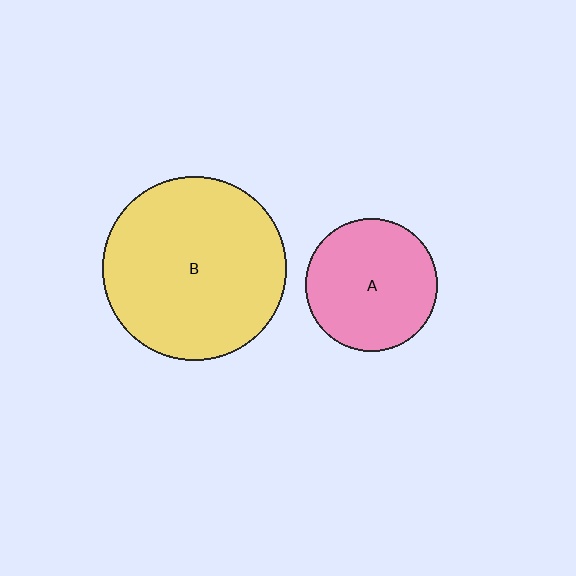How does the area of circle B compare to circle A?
Approximately 1.9 times.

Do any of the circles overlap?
No, none of the circles overlap.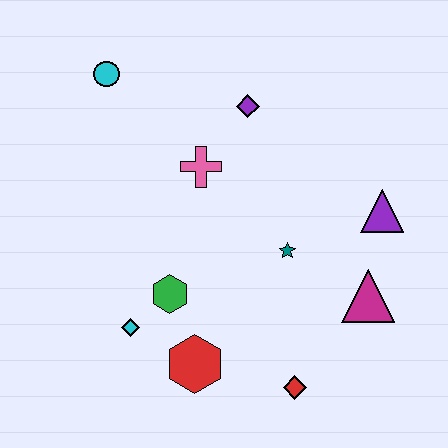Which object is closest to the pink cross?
The purple diamond is closest to the pink cross.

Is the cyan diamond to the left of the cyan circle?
No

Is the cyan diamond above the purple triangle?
No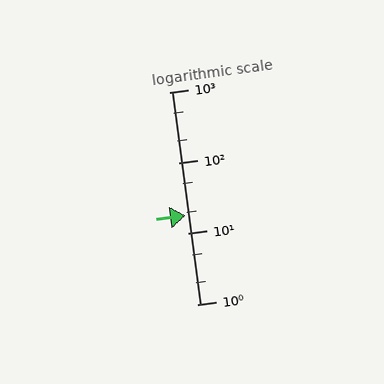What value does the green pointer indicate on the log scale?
The pointer indicates approximately 18.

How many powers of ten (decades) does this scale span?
The scale spans 3 decades, from 1 to 1000.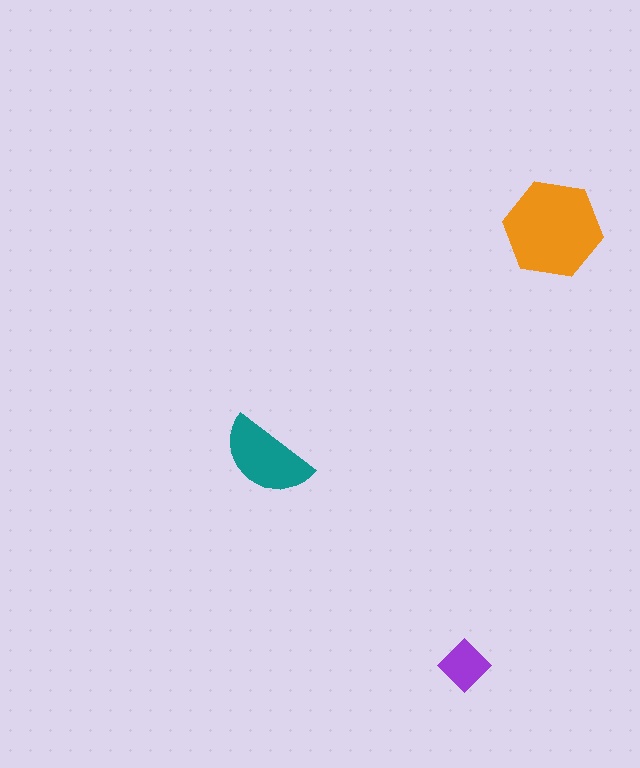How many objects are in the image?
There are 3 objects in the image.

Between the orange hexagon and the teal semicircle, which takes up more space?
The orange hexagon.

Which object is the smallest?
The purple diamond.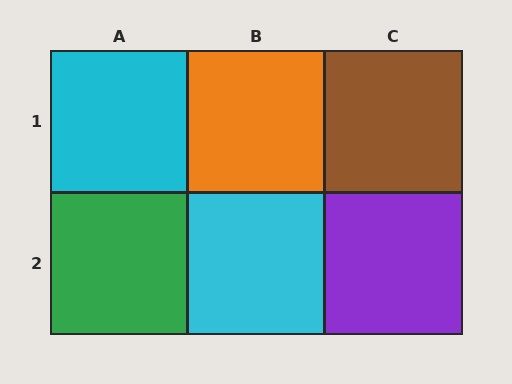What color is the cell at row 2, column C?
Purple.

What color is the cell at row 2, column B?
Cyan.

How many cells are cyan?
2 cells are cyan.